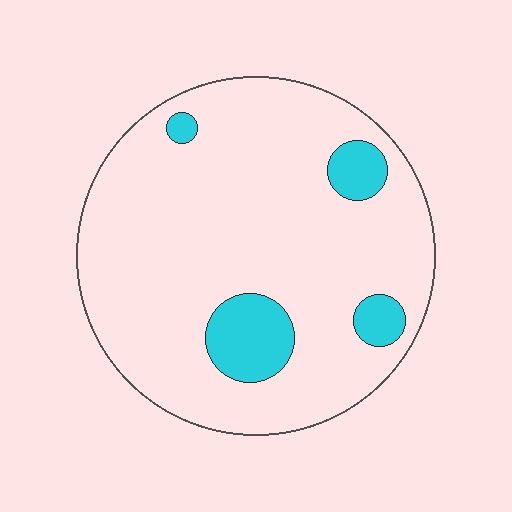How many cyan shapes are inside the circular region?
4.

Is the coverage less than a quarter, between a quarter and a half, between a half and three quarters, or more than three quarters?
Less than a quarter.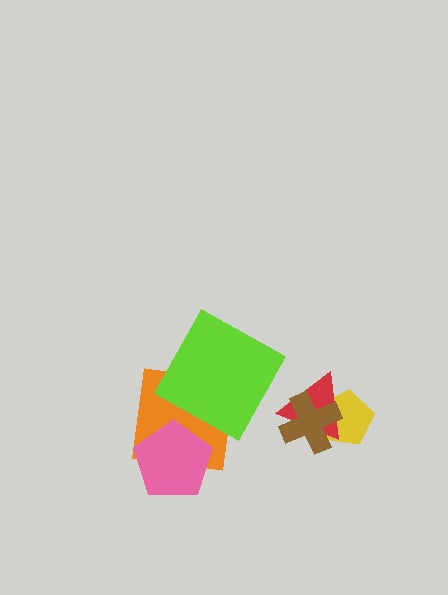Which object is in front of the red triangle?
The brown cross is in front of the red triangle.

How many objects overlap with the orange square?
2 objects overlap with the orange square.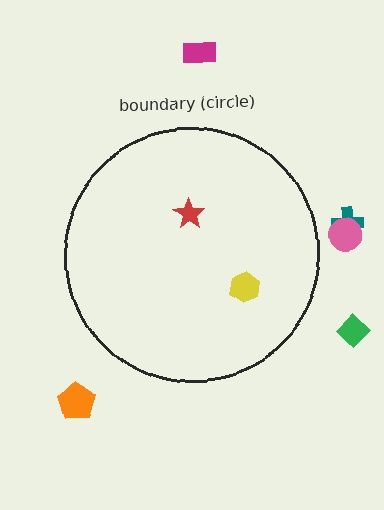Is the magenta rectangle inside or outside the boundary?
Outside.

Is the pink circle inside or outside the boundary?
Outside.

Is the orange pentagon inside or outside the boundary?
Outside.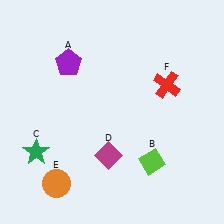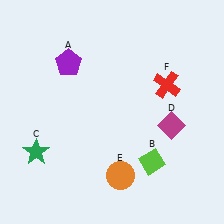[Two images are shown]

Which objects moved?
The objects that moved are: the magenta diamond (D), the orange circle (E).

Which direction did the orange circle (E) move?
The orange circle (E) moved right.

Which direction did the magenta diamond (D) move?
The magenta diamond (D) moved right.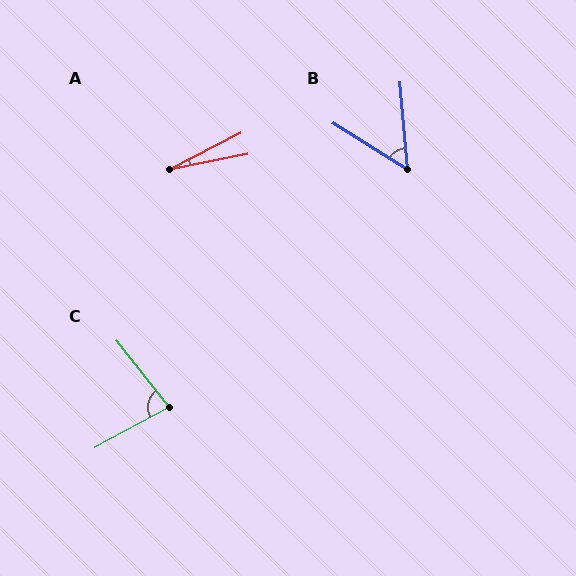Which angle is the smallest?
A, at approximately 16 degrees.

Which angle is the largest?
C, at approximately 80 degrees.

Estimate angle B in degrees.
Approximately 54 degrees.